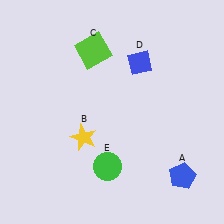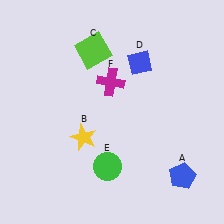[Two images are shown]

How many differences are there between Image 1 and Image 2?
There is 1 difference between the two images.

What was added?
A magenta cross (F) was added in Image 2.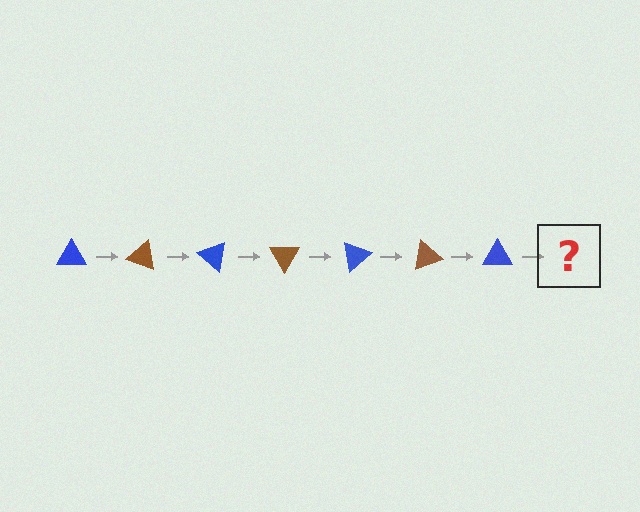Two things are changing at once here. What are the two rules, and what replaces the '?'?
The two rules are that it rotates 20 degrees each step and the color cycles through blue and brown. The '?' should be a brown triangle, rotated 140 degrees from the start.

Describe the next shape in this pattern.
It should be a brown triangle, rotated 140 degrees from the start.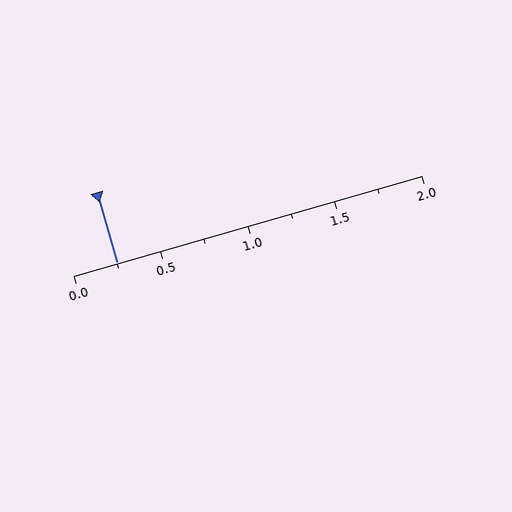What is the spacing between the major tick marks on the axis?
The major ticks are spaced 0.5 apart.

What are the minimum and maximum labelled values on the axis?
The axis runs from 0.0 to 2.0.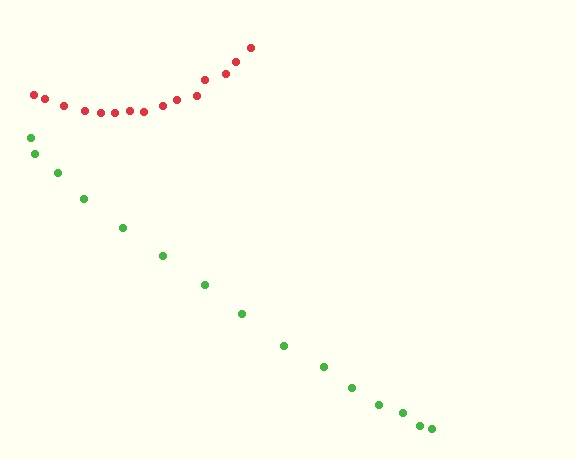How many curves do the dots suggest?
There are 2 distinct paths.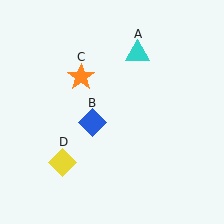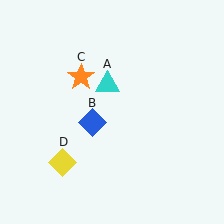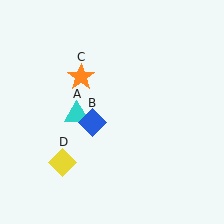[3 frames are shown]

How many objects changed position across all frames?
1 object changed position: cyan triangle (object A).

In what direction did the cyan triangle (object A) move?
The cyan triangle (object A) moved down and to the left.